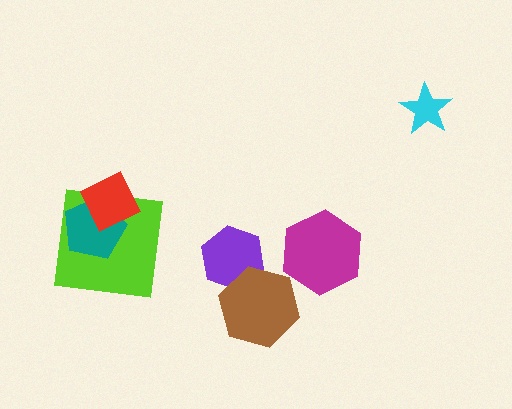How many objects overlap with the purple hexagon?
1 object overlaps with the purple hexagon.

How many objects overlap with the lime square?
2 objects overlap with the lime square.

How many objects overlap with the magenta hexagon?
0 objects overlap with the magenta hexagon.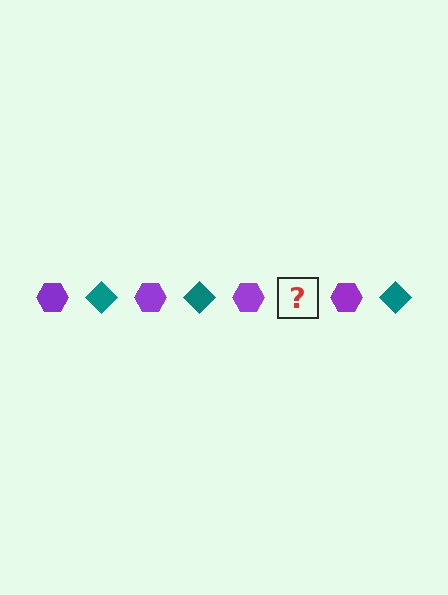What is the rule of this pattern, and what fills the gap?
The rule is that the pattern alternates between purple hexagon and teal diamond. The gap should be filled with a teal diamond.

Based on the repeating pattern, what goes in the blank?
The blank should be a teal diamond.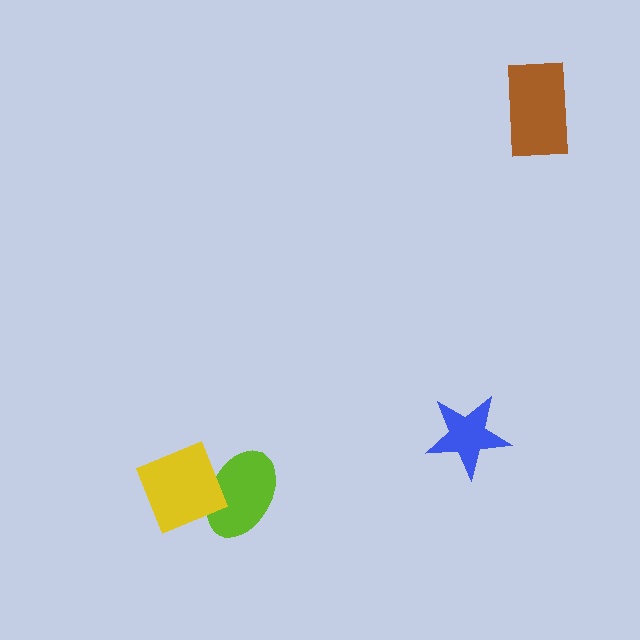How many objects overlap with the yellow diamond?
1 object overlaps with the yellow diamond.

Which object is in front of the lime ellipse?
The yellow diamond is in front of the lime ellipse.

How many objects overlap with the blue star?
0 objects overlap with the blue star.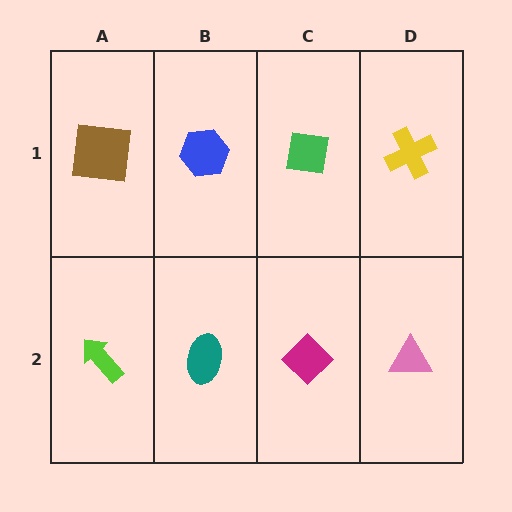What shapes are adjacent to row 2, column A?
A brown square (row 1, column A), a teal ellipse (row 2, column B).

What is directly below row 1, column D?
A pink triangle.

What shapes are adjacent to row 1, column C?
A magenta diamond (row 2, column C), a blue hexagon (row 1, column B), a yellow cross (row 1, column D).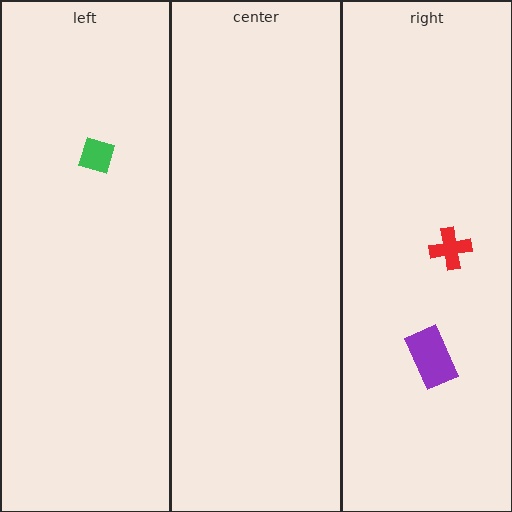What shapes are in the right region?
The red cross, the purple rectangle.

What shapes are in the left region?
The green diamond.